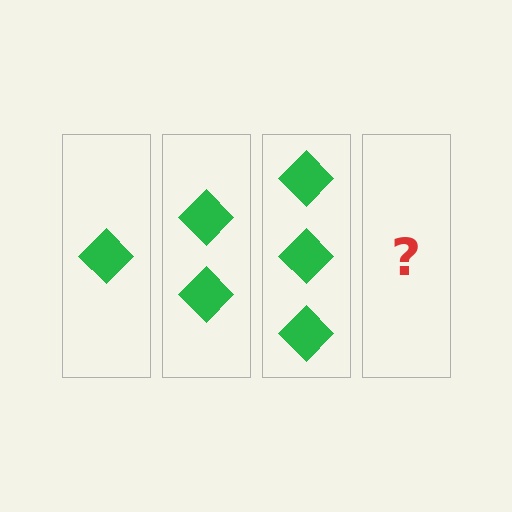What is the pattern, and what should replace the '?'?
The pattern is that each step adds one more diamond. The '?' should be 4 diamonds.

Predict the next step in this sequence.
The next step is 4 diamonds.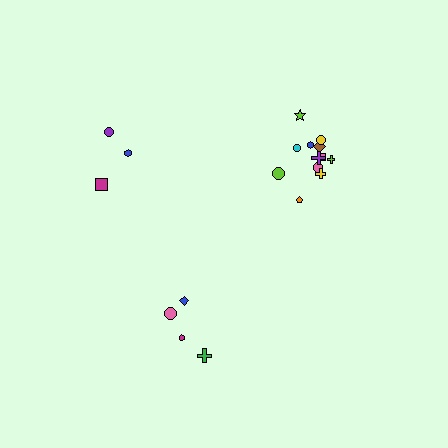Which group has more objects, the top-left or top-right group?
The top-right group.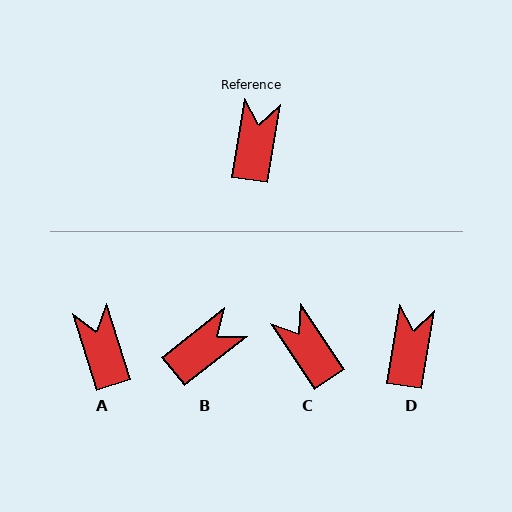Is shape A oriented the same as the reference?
No, it is off by about 26 degrees.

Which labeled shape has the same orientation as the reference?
D.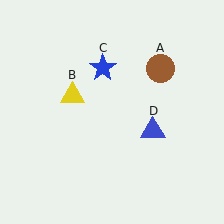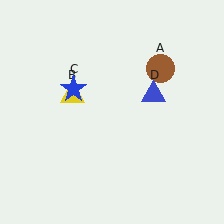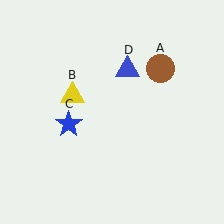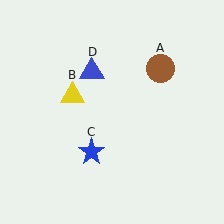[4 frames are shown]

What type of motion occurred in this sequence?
The blue star (object C), blue triangle (object D) rotated counterclockwise around the center of the scene.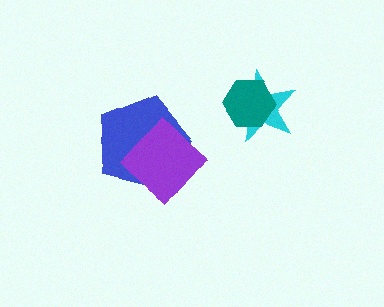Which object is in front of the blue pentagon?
The purple diamond is in front of the blue pentagon.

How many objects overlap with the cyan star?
1 object overlaps with the cyan star.